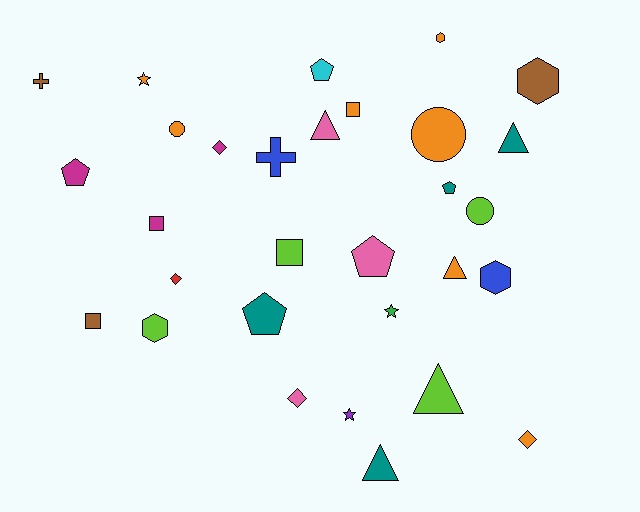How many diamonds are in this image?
There are 4 diamonds.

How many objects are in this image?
There are 30 objects.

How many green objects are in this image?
There is 1 green object.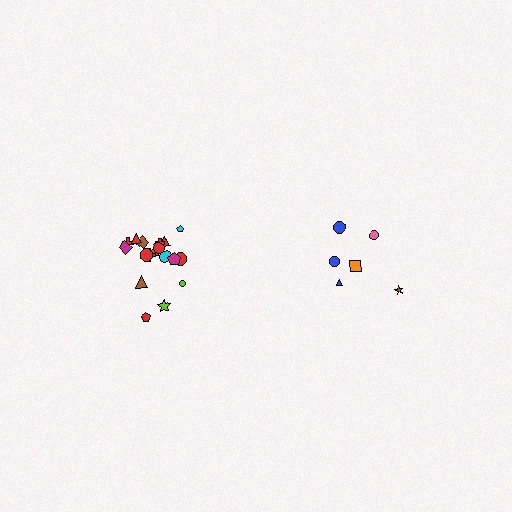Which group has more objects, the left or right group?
The left group.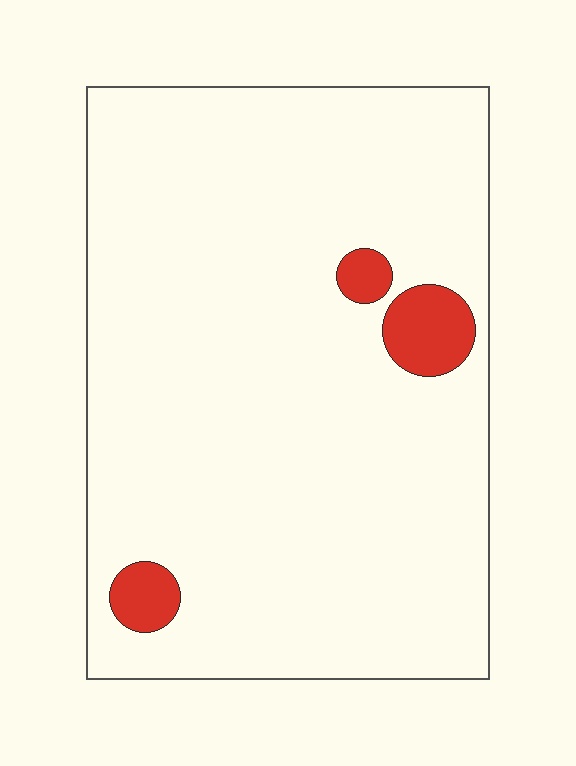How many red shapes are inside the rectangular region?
3.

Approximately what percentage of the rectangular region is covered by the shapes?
Approximately 5%.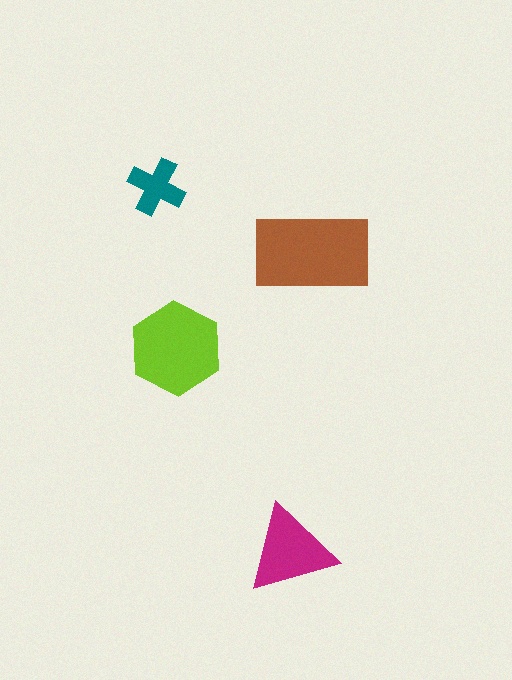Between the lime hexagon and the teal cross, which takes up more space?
The lime hexagon.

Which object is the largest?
The brown rectangle.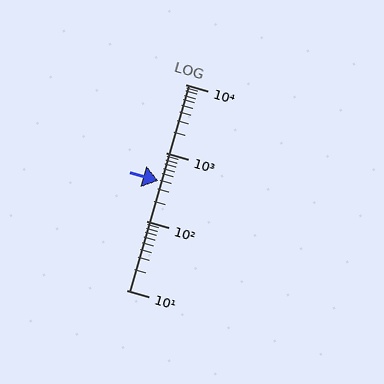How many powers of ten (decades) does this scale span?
The scale spans 3 decades, from 10 to 10000.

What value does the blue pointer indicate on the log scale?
The pointer indicates approximately 390.